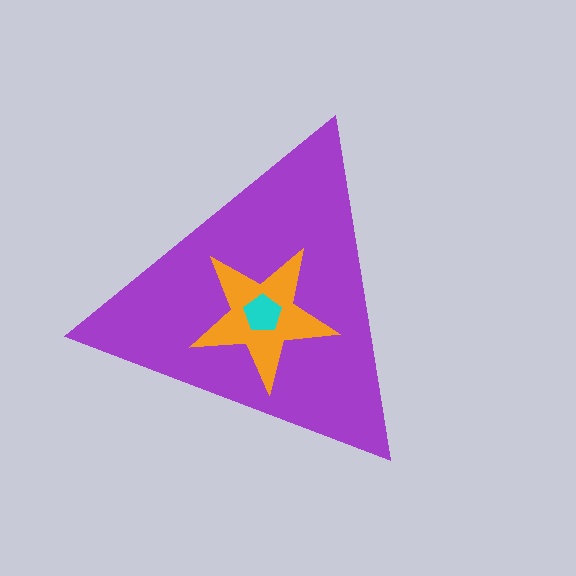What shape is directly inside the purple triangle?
The orange star.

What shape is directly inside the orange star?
The cyan pentagon.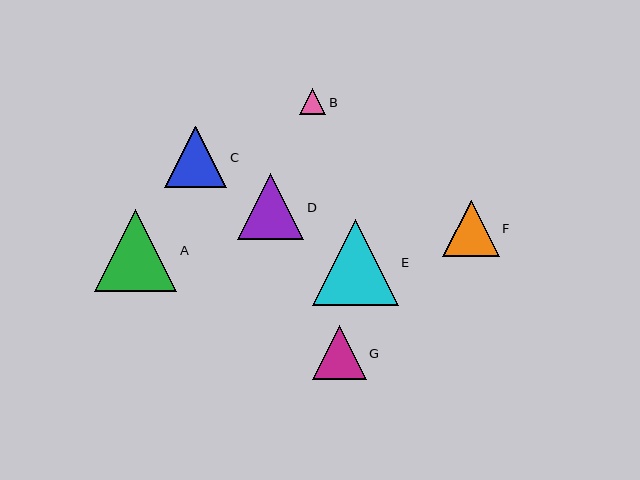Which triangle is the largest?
Triangle E is the largest with a size of approximately 85 pixels.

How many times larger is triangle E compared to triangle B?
Triangle E is approximately 3.2 times the size of triangle B.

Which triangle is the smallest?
Triangle B is the smallest with a size of approximately 26 pixels.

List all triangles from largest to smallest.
From largest to smallest: E, A, D, C, F, G, B.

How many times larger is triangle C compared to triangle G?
Triangle C is approximately 1.1 times the size of triangle G.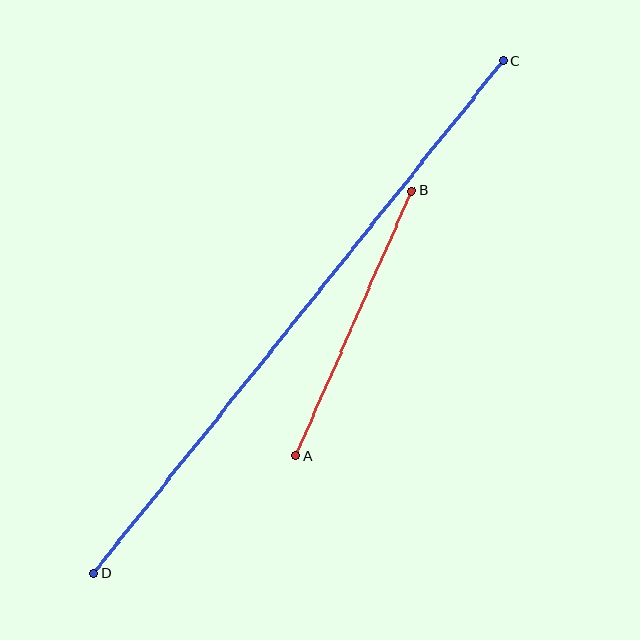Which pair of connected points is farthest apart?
Points C and D are farthest apart.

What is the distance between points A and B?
The distance is approximately 289 pixels.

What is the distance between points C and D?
The distance is approximately 656 pixels.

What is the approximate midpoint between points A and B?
The midpoint is at approximately (354, 324) pixels.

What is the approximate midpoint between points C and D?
The midpoint is at approximately (299, 317) pixels.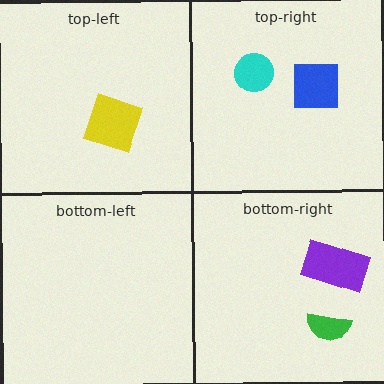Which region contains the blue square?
The top-right region.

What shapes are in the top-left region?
The yellow diamond.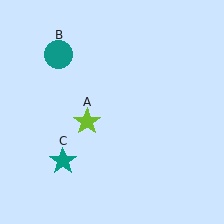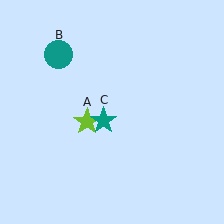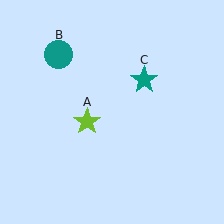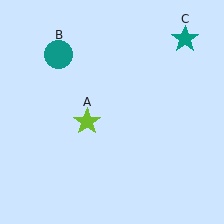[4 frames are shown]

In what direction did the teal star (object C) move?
The teal star (object C) moved up and to the right.